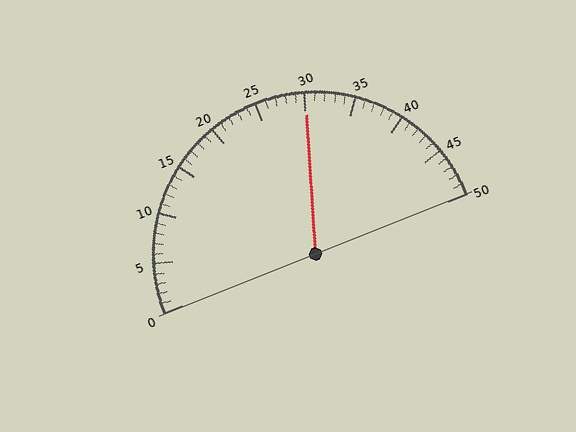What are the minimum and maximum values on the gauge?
The gauge ranges from 0 to 50.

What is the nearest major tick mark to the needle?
The nearest major tick mark is 30.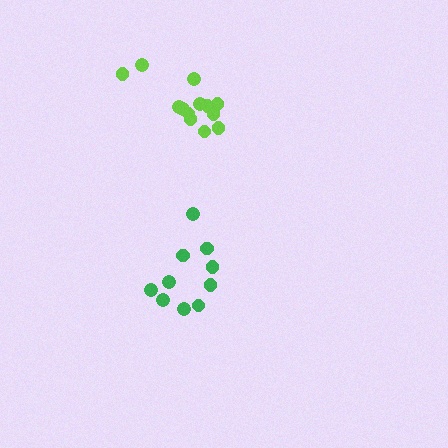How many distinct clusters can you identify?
There are 2 distinct clusters.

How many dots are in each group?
Group 1: 10 dots, Group 2: 13 dots (23 total).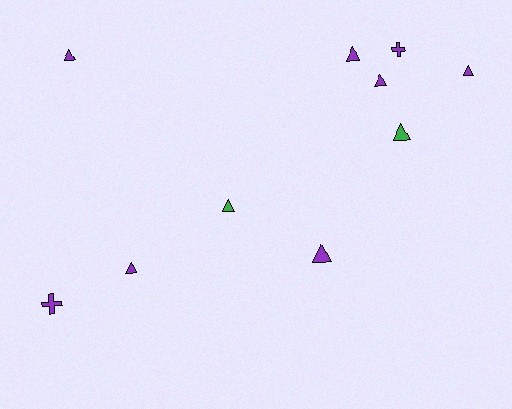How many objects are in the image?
There are 10 objects.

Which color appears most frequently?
Purple, with 8 objects.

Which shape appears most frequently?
Triangle, with 8 objects.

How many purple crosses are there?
There are 2 purple crosses.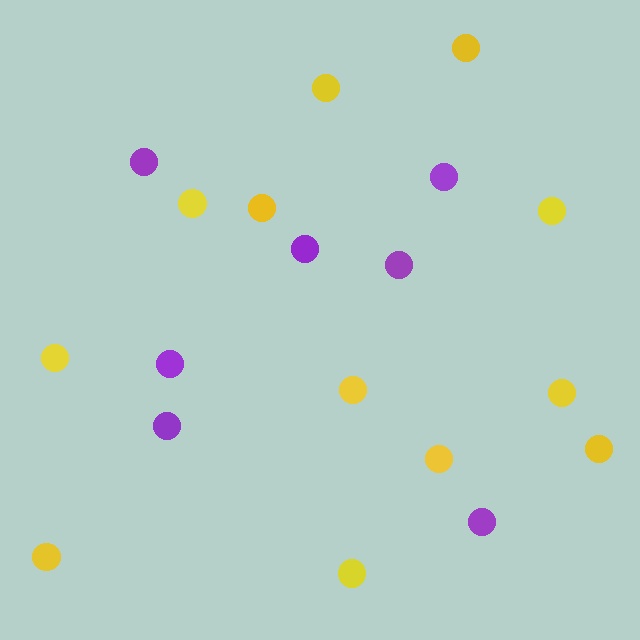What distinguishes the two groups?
There are 2 groups: one group of purple circles (7) and one group of yellow circles (12).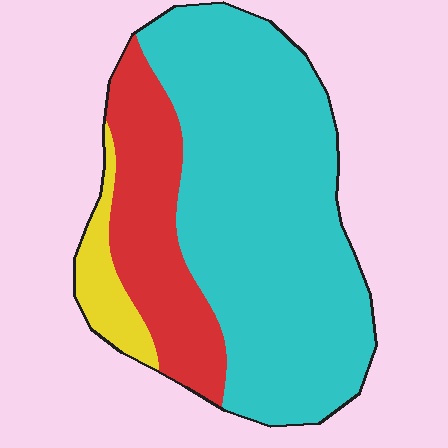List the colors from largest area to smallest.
From largest to smallest: cyan, red, yellow.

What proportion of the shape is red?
Red takes up about one quarter (1/4) of the shape.